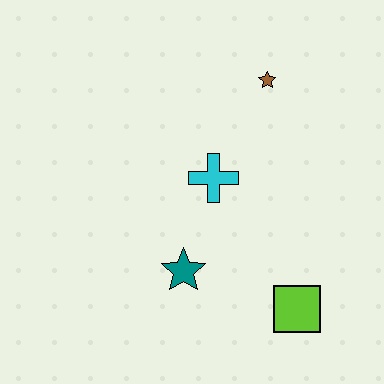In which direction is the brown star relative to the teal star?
The brown star is above the teal star.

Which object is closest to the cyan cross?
The teal star is closest to the cyan cross.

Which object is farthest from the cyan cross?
The lime square is farthest from the cyan cross.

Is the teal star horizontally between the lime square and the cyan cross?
No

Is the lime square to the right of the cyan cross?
Yes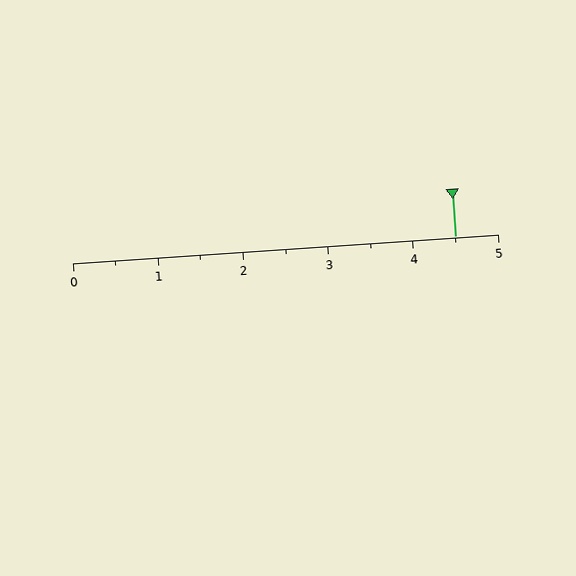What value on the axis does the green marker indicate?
The marker indicates approximately 4.5.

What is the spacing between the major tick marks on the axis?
The major ticks are spaced 1 apart.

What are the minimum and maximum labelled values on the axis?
The axis runs from 0 to 5.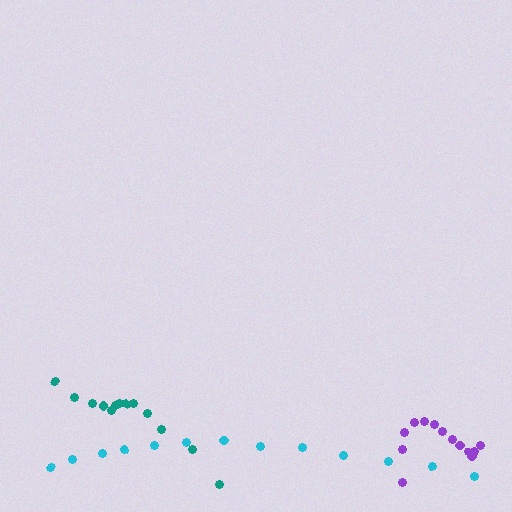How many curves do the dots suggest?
There are 3 distinct paths.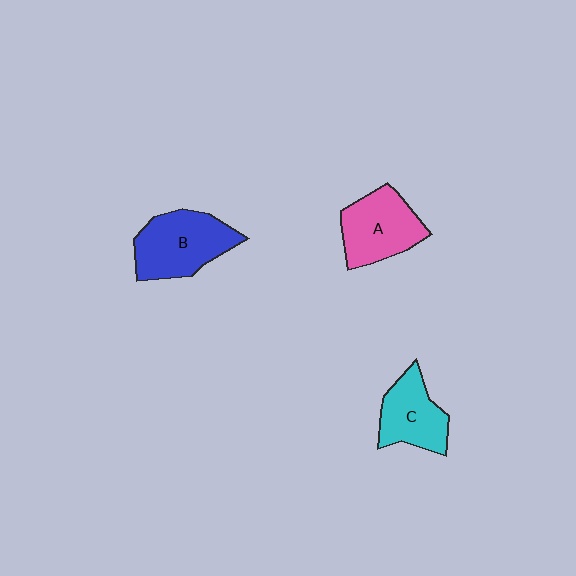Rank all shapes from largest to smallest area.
From largest to smallest: B (blue), A (pink), C (cyan).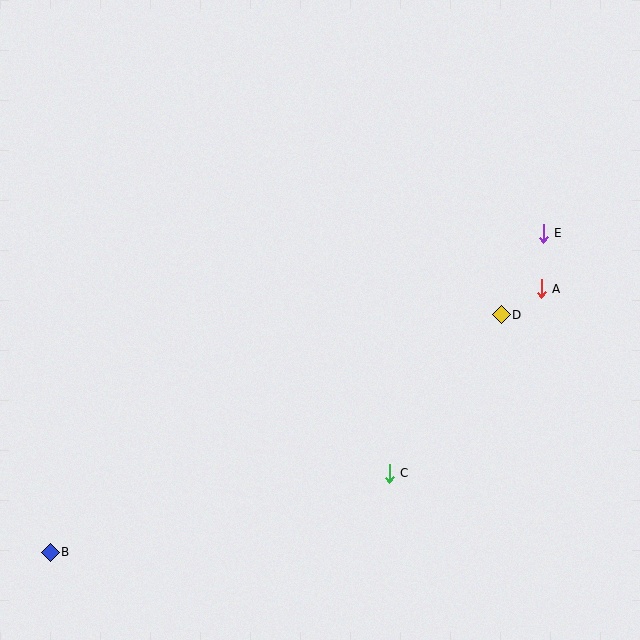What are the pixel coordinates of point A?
Point A is at (541, 289).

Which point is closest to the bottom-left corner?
Point B is closest to the bottom-left corner.